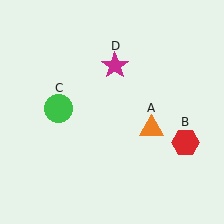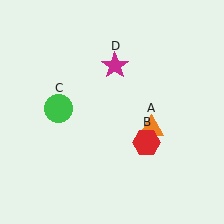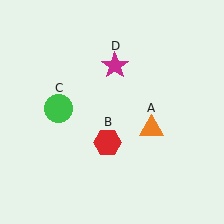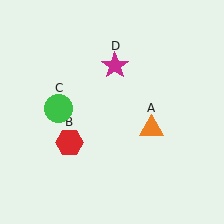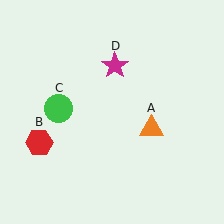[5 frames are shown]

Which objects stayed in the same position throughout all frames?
Orange triangle (object A) and green circle (object C) and magenta star (object D) remained stationary.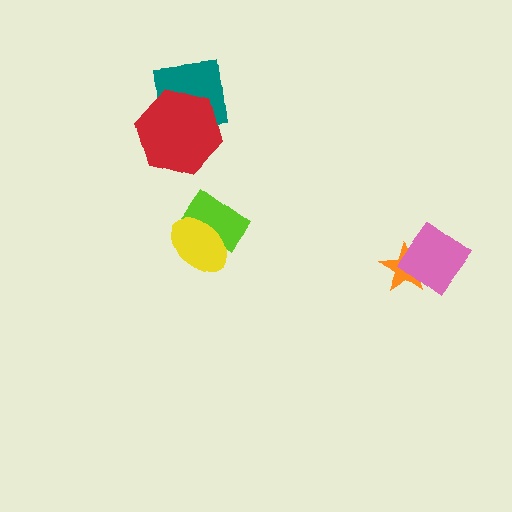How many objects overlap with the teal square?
1 object overlaps with the teal square.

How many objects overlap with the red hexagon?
1 object overlaps with the red hexagon.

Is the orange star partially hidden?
Yes, it is partially covered by another shape.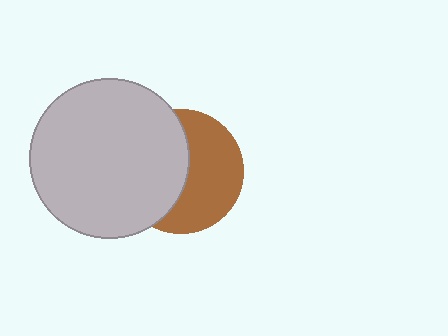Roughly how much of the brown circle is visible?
About half of it is visible (roughly 51%).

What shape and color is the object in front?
The object in front is a light gray circle.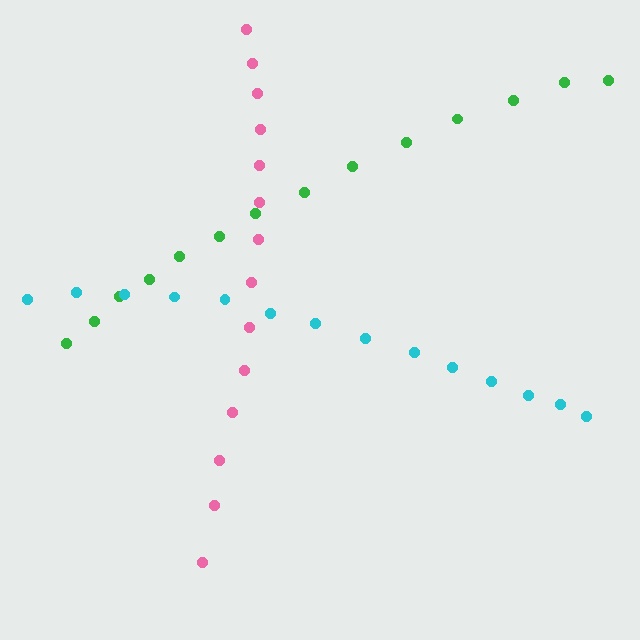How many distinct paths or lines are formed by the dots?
There are 3 distinct paths.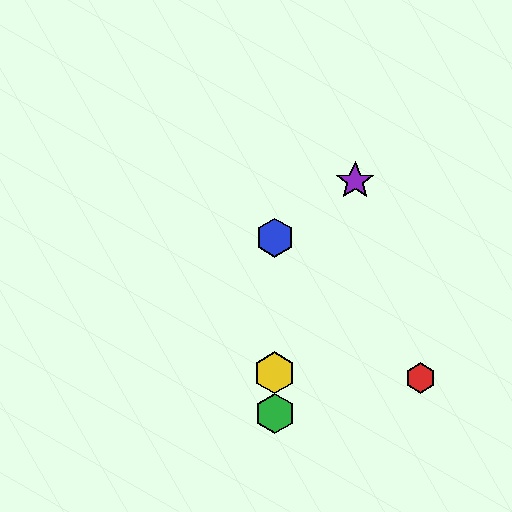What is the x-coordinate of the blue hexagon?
The blue hexagon is at x≈275.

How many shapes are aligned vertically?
3 shapes (the blue hexagon, the green hexagon, the yellow hexagon) are aligned vertically.